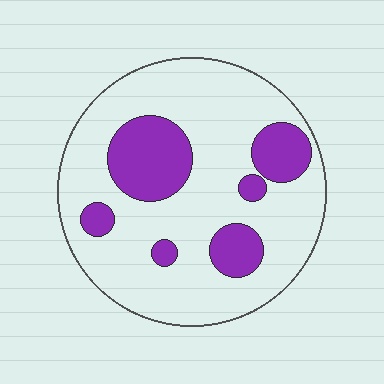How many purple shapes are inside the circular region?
6.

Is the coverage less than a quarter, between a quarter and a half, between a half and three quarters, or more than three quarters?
Less than a quarter.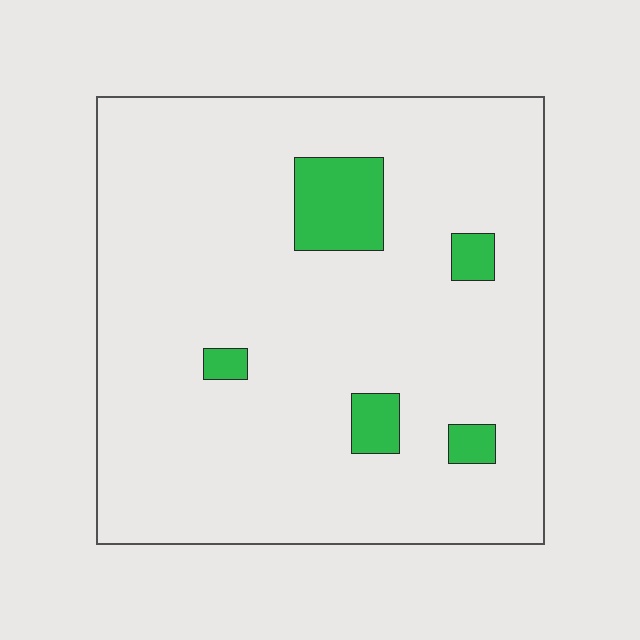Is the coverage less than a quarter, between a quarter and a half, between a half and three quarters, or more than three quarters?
Less than a quarter.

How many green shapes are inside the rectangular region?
5.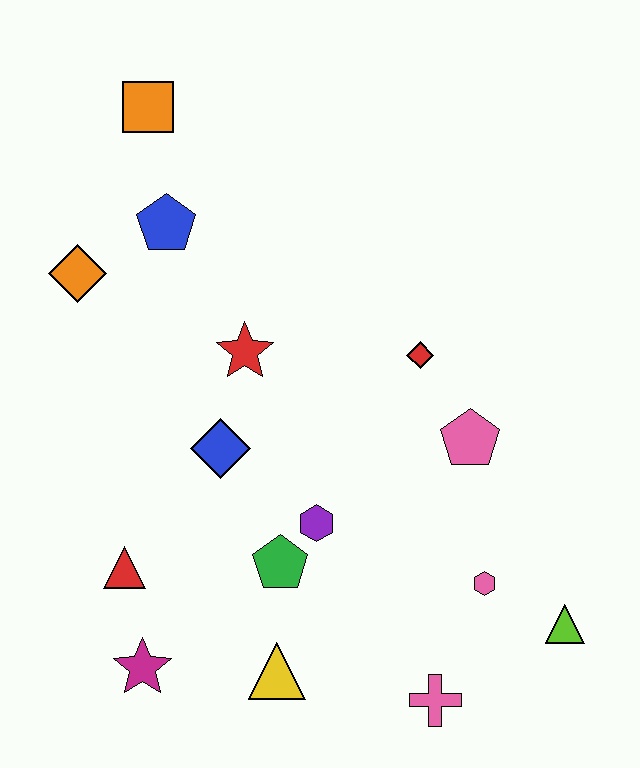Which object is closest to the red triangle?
The magenta star is closest to the red triangle.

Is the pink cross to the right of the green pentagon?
Yes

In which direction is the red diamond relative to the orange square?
The red diamond is to the right of the orange square.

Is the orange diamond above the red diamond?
Yes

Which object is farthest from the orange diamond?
The lime triangle is farthest from the orange diamond.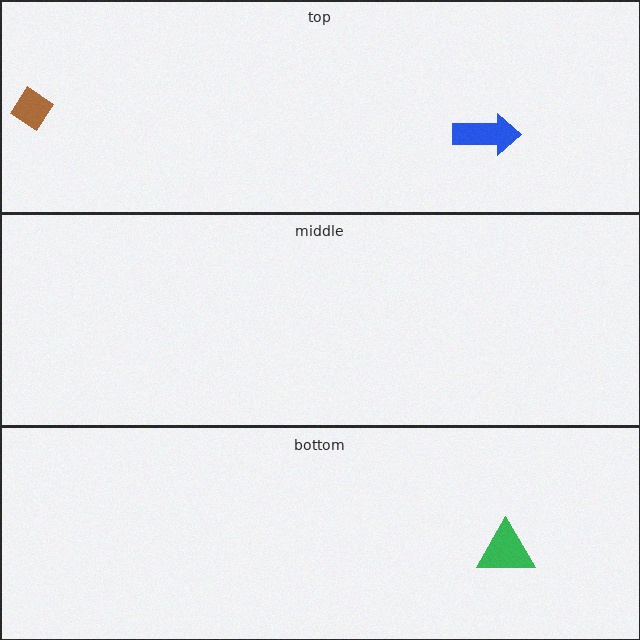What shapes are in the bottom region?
The green triangle.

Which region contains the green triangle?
The bottom region.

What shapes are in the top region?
The brown diamond, the blue arrow.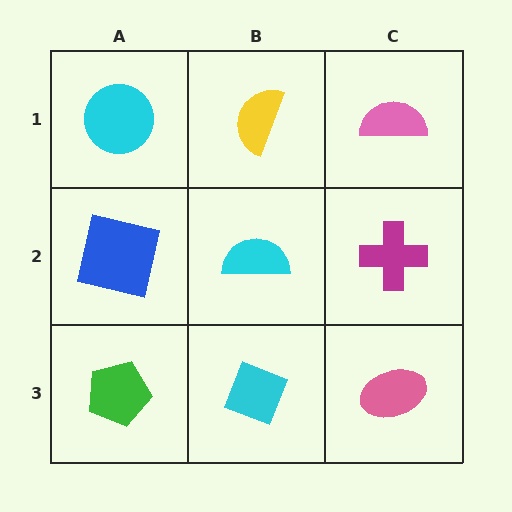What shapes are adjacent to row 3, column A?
A blue square (row 2, column A), a cyan diamond (row 3, column B).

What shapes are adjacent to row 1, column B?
A cyan semicircle (row 2, column B), a cyan circle (row 1, column A), a pink semicircle (row 1, column C).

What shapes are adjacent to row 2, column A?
A cyan circle (row 1, column A), a green pentagon (row 3, column A), a cyan semicircle (row 2, column B).